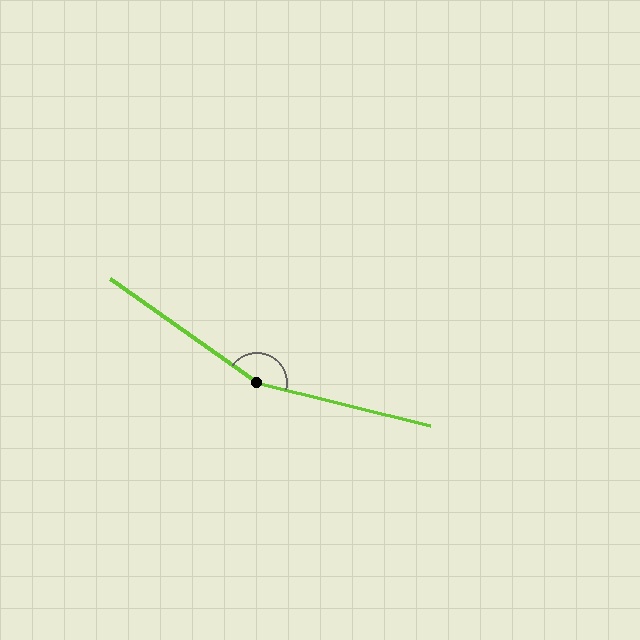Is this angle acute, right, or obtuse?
It is obtuse.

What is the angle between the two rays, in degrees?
Approximately 158 degrees.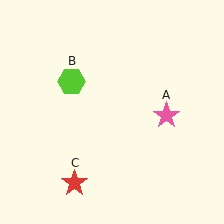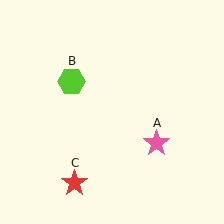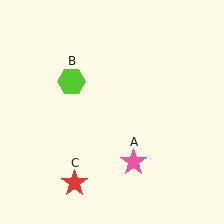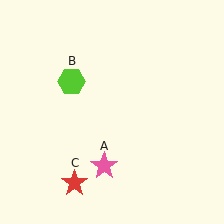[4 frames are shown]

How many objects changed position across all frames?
1 object changed position: pink star (object A).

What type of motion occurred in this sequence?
The pink star (object A) rotated clockwise around the center of the scene.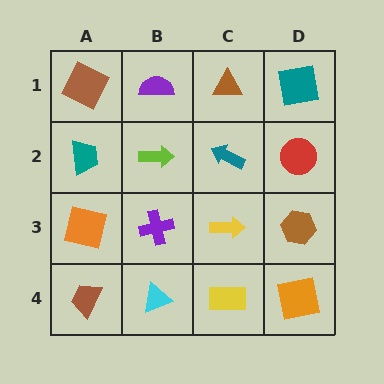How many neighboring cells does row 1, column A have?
2.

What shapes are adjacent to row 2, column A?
A brown square (row 1, column A), an orange square (row 3, column A), a lime arrow (row 2, column B).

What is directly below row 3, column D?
An orange square.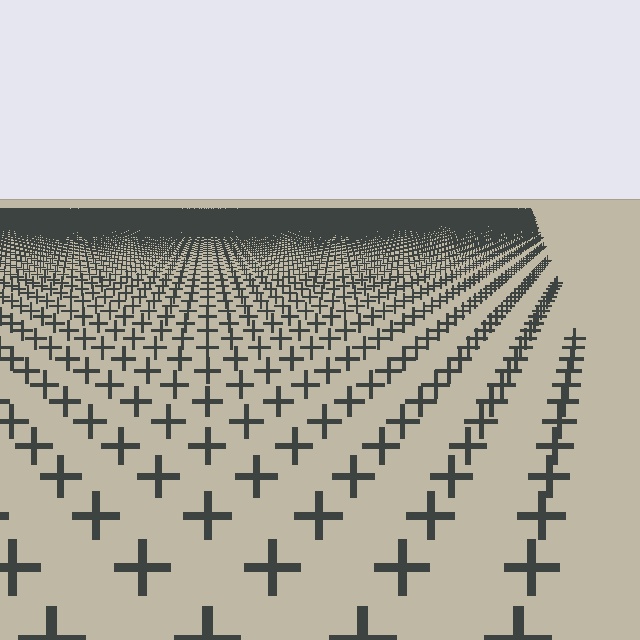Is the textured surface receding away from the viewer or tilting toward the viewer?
The surface is receding away from the viewer. Texture elements get smaller and denser toward the top.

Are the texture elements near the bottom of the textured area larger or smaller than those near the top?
Larger. Near the bottom, elements are closer to the viewer and appear at a bigger on-screen size.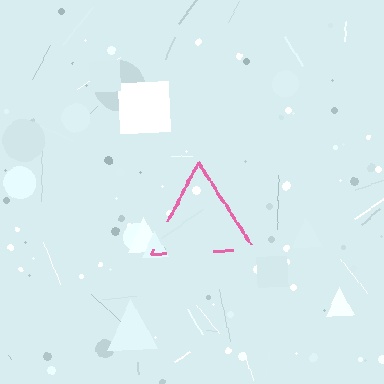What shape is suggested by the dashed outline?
The dashed outline suggests a triangle.